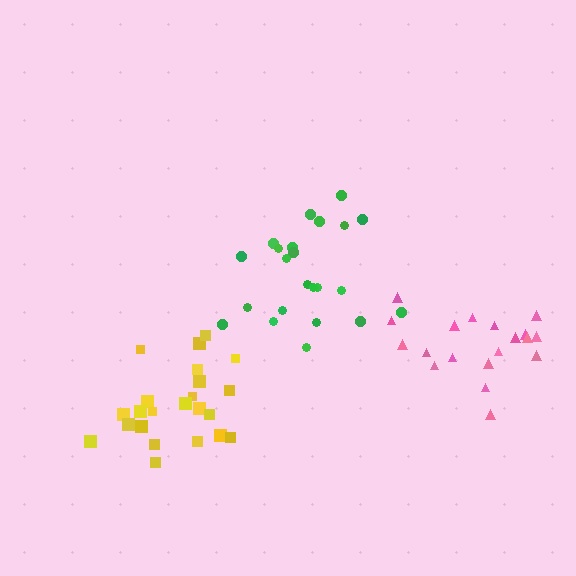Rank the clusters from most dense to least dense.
yellow, pink, green.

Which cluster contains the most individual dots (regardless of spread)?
Green (23).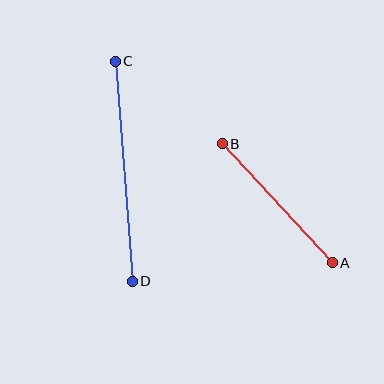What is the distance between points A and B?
The distance is approximately 162 pixels.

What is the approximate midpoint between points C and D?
The midpoint is at approximately (124, 171) pixels.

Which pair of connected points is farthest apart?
Points C and D are farthest apart.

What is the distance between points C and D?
The distance is approximately 221 pixels.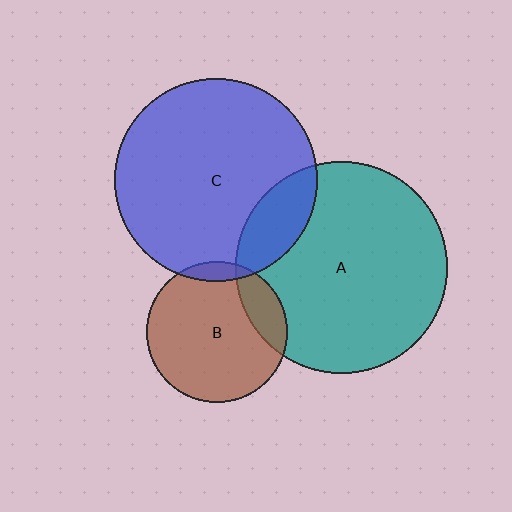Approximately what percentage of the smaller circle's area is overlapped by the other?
Approximately 15%.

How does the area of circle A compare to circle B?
Approximately 2.3 times.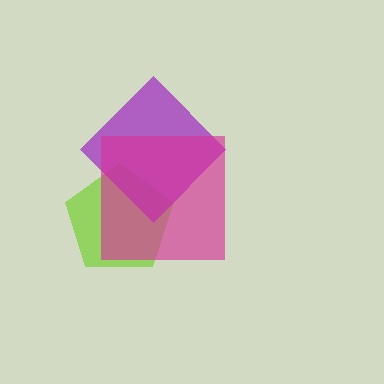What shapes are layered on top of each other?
The layered shapes are: a lime pentagon, a purple diamond, a magenta square.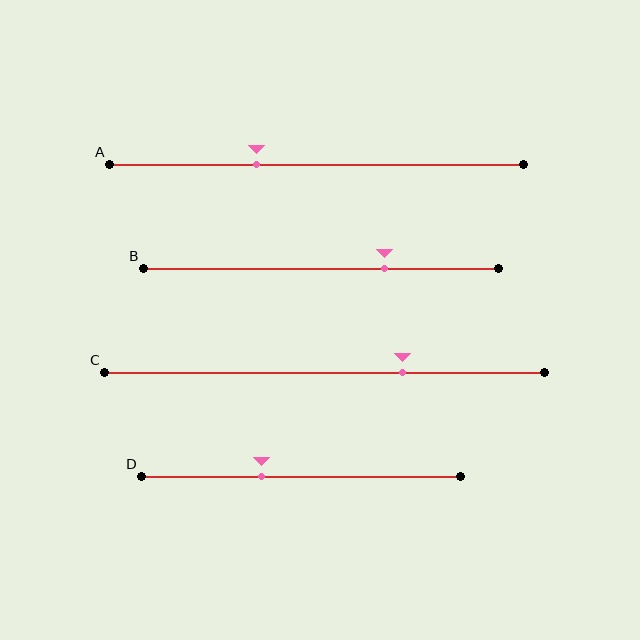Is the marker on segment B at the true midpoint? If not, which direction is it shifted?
No, the marker on segment B is shifted to the right by about 18% of the segment length.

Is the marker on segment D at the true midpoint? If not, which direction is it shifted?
No, the marker on segment D is shifted to the left by about 12% of the segment length.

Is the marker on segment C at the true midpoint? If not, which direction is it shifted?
No, the marker on segment C is shifted to the right by about 18% of the segment length.